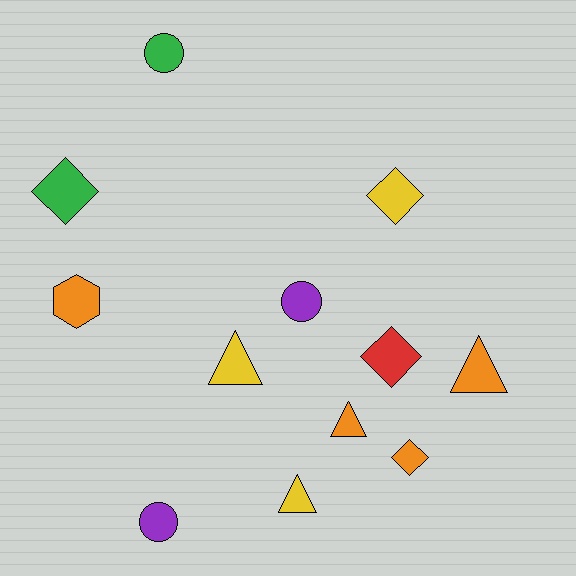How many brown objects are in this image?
There are no brown objects.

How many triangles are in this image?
There are 4 triangles.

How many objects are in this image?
There are 12 objects.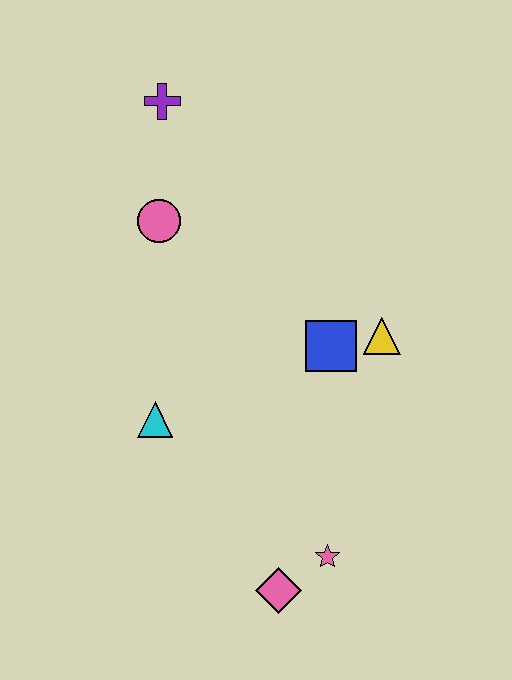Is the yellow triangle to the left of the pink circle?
No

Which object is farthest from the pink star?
The purple cross is farthest from the pink star.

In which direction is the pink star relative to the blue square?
The pink star is below the blue square.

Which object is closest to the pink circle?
The purple cross is closest to the pink circle.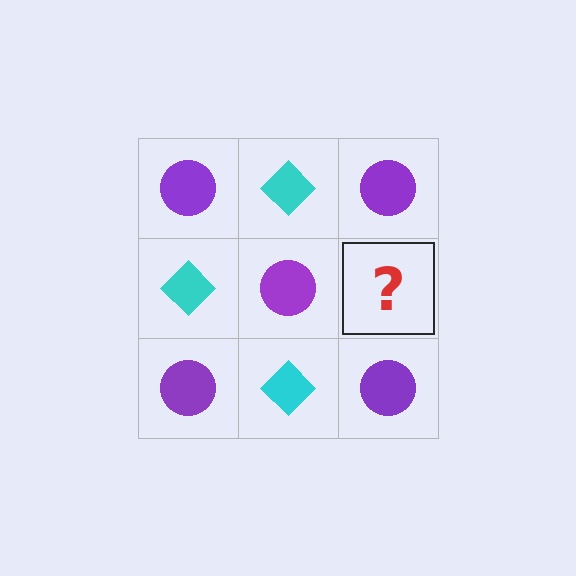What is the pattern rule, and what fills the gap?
The rule is that it alternates purple circle and cyan diamond in a checkerboard pattern. The gap should be filled with a cyan diamond.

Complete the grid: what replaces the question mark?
The question mark should be replaced with a cyan diamond.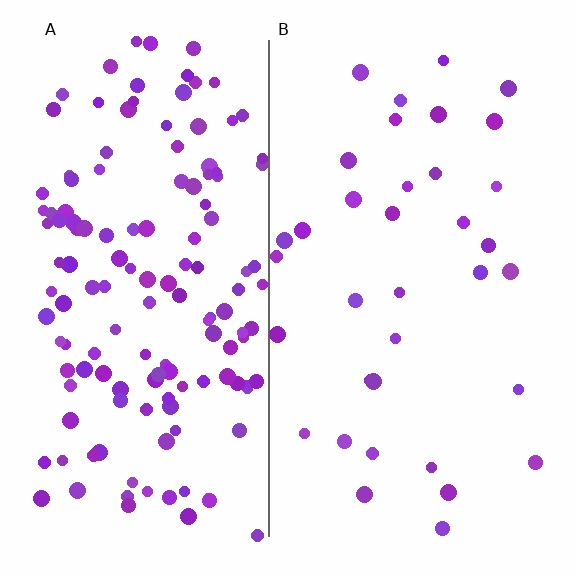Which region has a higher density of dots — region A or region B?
A (the left).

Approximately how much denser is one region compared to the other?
Approximately 4.0× — region A over region B.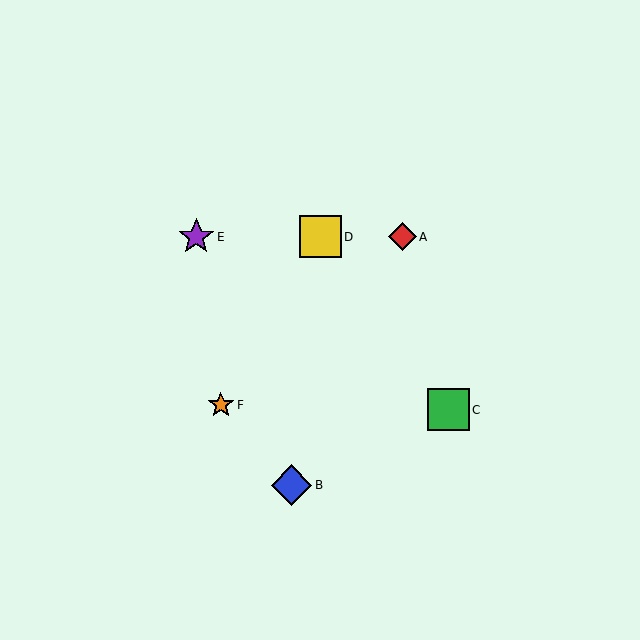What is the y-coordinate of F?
Object F is at y≈405.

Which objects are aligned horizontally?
Objects A, D, E are aligned horizontally.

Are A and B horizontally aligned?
No, A is at y≈237 and B is at y≈485.